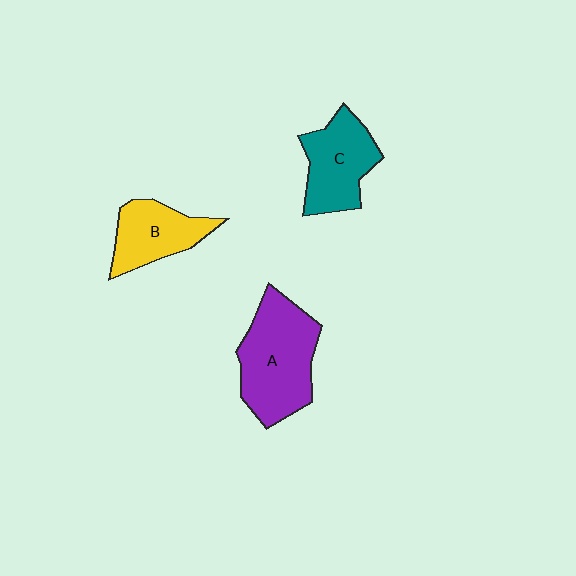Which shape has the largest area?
Shape A (purple).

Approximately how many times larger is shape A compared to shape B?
Approximately 1.6 times.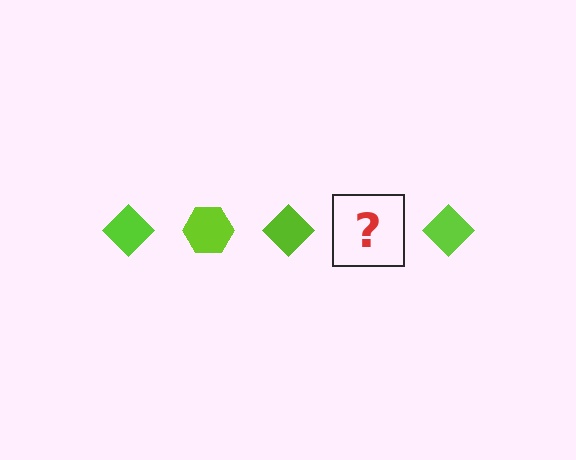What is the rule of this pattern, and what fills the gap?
The rule is that the pattern cycles through diamond, hexagon shapes in lime. The gap should be filled with a lime hexagon.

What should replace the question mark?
The question mark should be replaced with a lime hexagon.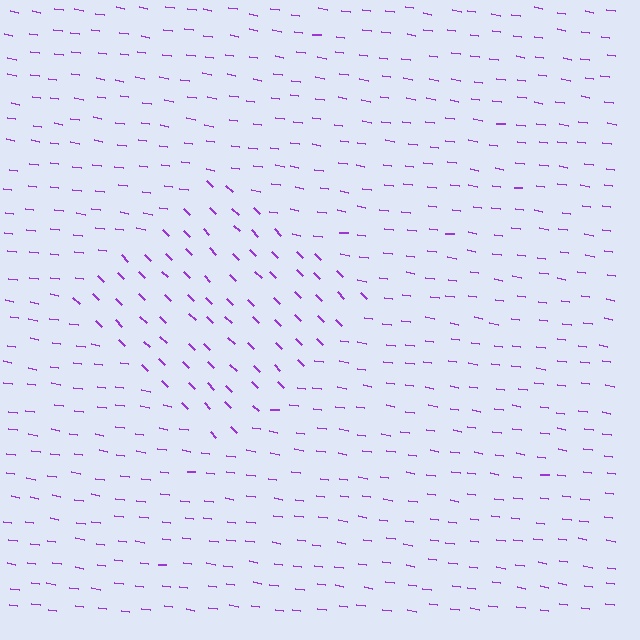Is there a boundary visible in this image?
Yes, there is a texture boundary formed by a change in line orientation.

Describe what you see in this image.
The image is filled with small purple line segments. A diamond region in the image has lines oriented differently from the surrounding lines, creating a visible texture boundary.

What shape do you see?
I see a diamond.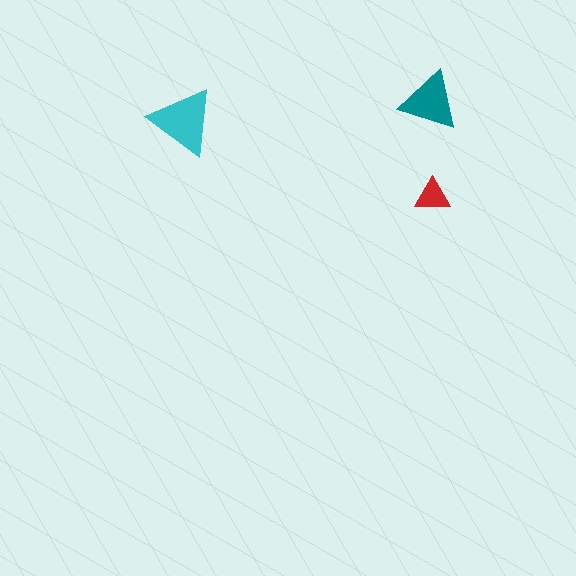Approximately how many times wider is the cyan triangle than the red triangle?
About 2 times wider.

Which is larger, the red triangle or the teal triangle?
The teal one.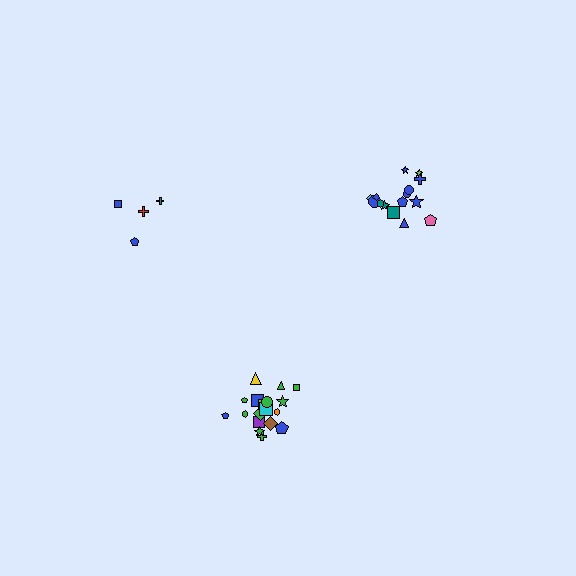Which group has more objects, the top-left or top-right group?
The top-right group.